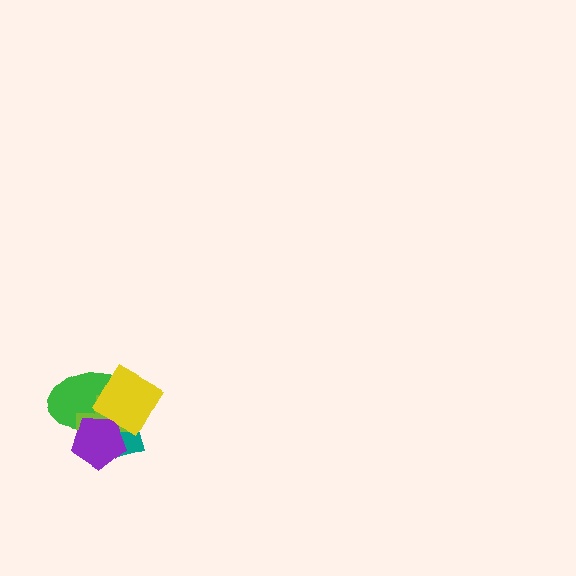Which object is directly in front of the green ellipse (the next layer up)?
The lime cross is directly in front of the green ellipse.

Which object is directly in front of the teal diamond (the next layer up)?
The green ellipse is directly in front of the teal diamond.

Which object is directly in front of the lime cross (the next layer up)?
The purple pentagon is directly in front of the lime cross.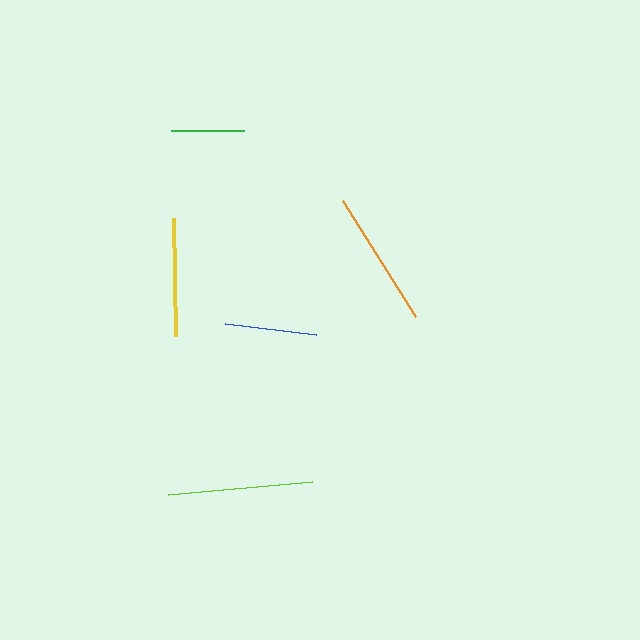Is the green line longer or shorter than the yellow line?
The yellow line is longer than the green line.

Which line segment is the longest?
The lime line is the longest at approximately 145 pixels.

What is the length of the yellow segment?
The yellow segment is approximately 118 pixels long.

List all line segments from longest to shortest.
From longest to shortest: lime, orange, yellow, blue, green.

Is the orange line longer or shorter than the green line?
The orange line is longer than the green line.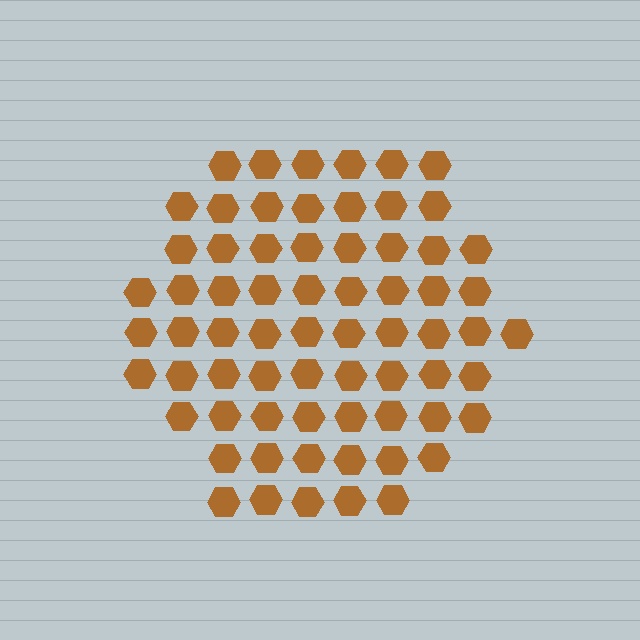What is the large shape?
The large shape is a hexagon.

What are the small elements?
The small elements are hexagons.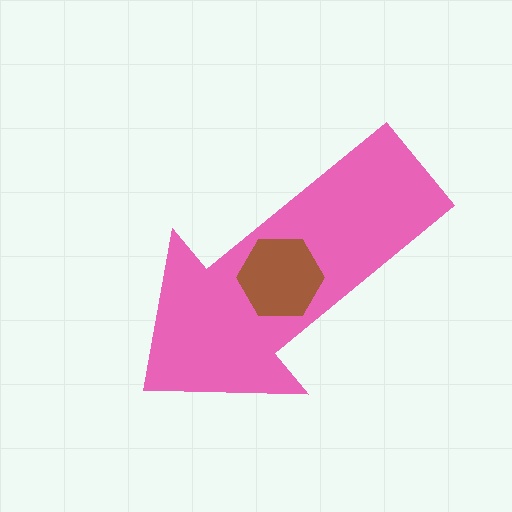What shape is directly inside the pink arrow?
The brown hexagon.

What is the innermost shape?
The brown hexagon.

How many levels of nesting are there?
2.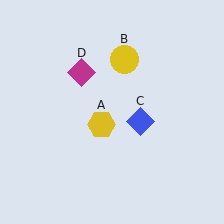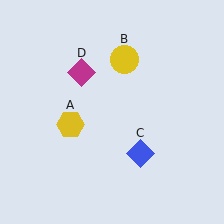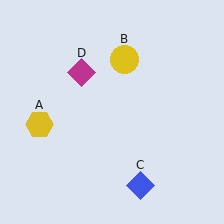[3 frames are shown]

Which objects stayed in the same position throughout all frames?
Yellow circle (object B) and magenta diamond (object D) remained stationary.